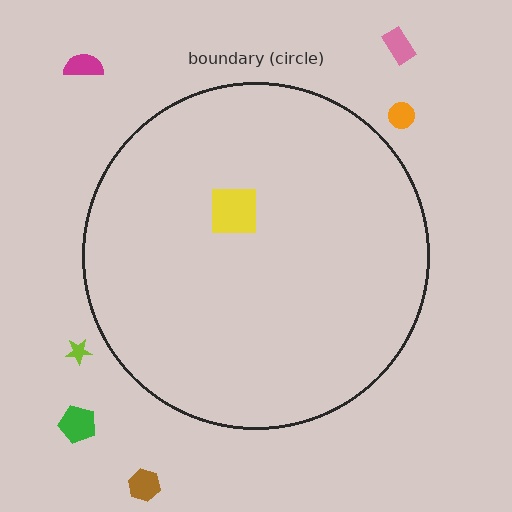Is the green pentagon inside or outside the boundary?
Outside.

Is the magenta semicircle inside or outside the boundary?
Outside.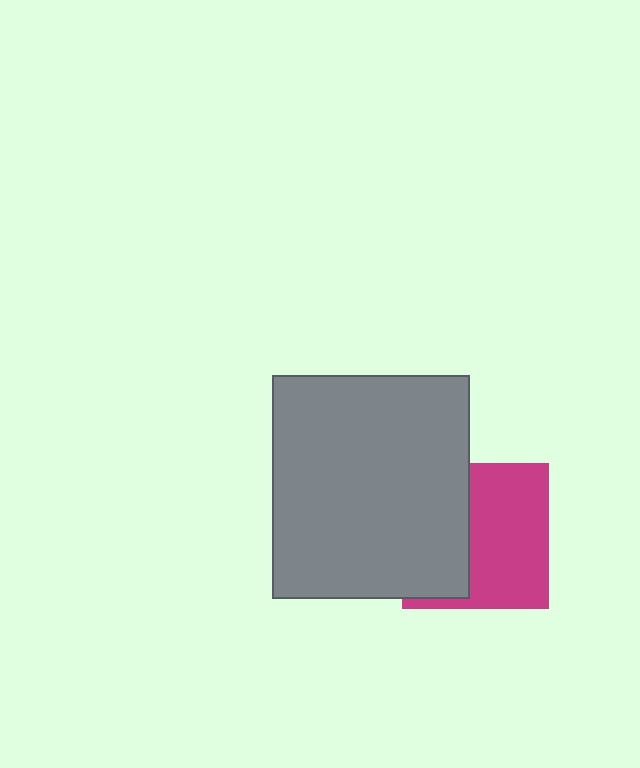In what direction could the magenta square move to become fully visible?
The magenta square could move right. That would shift it out from behind the gray rectangle entirely.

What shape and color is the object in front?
The object in front is a gray rectangle.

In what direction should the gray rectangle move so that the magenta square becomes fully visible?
The gray rectangle should move left. That is the shortest direction to clear the overlap and leave the magenta square fully visible.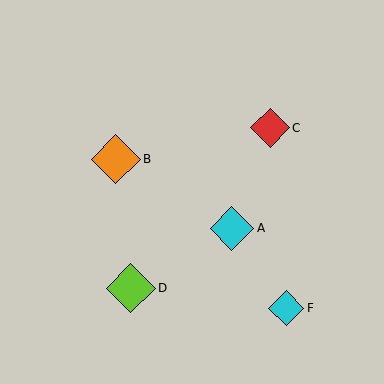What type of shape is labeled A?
Shape A is a cyan diamond.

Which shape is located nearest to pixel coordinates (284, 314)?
The cyan diamond (labeled F) at (286, 308) is nearest to that location.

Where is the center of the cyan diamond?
The center of the cyan diamond is at (232, 228).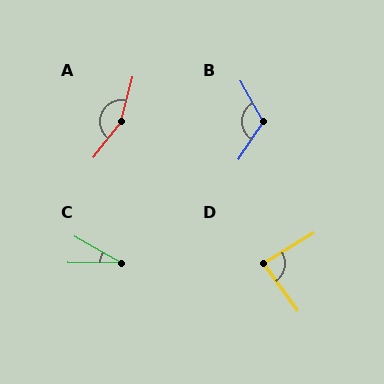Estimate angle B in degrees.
Approximately 118 degrees.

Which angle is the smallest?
C, at approximately 30 degrees.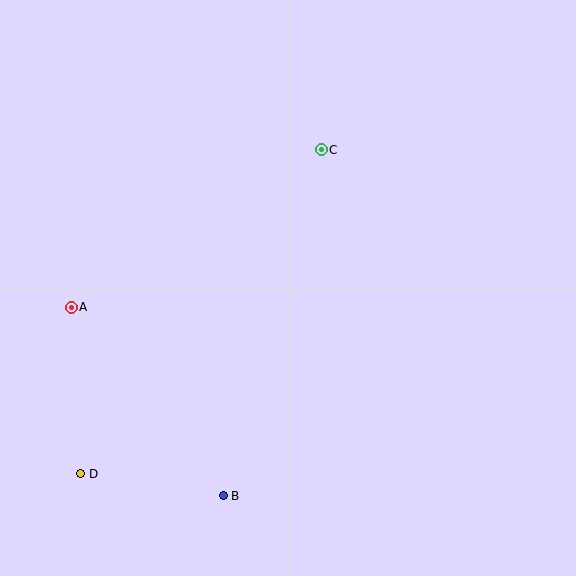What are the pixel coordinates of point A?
Point A is at (71, 307).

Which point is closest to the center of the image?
Point C at (321, 150) is closest to the center.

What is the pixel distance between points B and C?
The distance between B and C is 359 pixels.